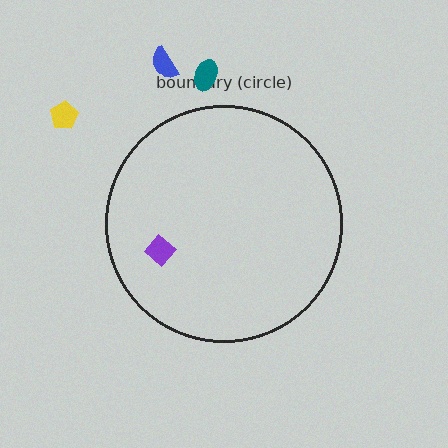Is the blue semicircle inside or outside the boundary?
Outside.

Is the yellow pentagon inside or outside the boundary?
Outside.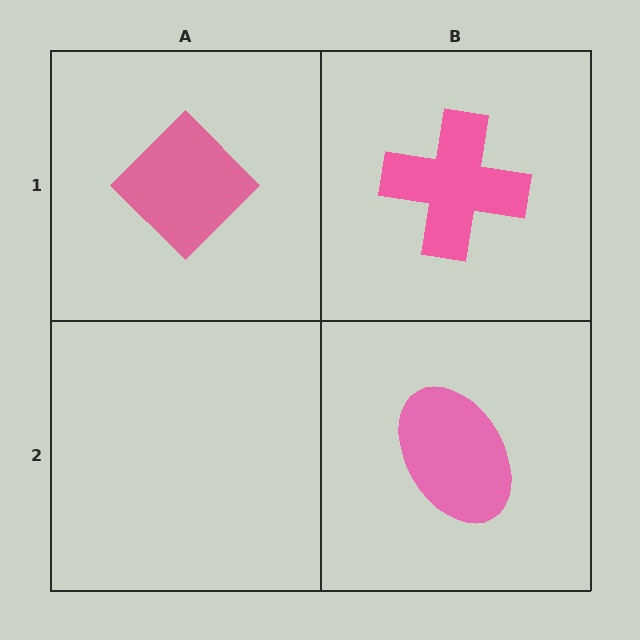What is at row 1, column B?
A pink cross.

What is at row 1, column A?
A pink diamond.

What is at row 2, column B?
A pink ellipse.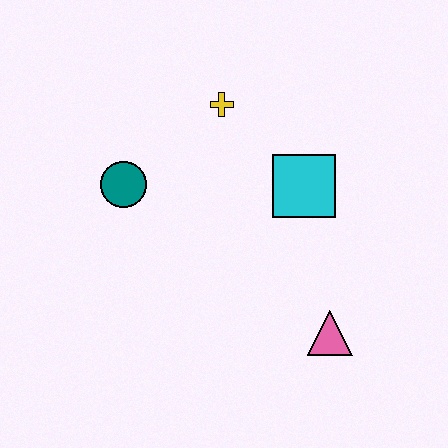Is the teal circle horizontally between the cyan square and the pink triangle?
No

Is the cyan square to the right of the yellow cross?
Yes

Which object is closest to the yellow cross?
The cyan square is closest to the yellow cross.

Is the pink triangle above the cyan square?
No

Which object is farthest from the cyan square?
The teal circle is farthest from the cyan square.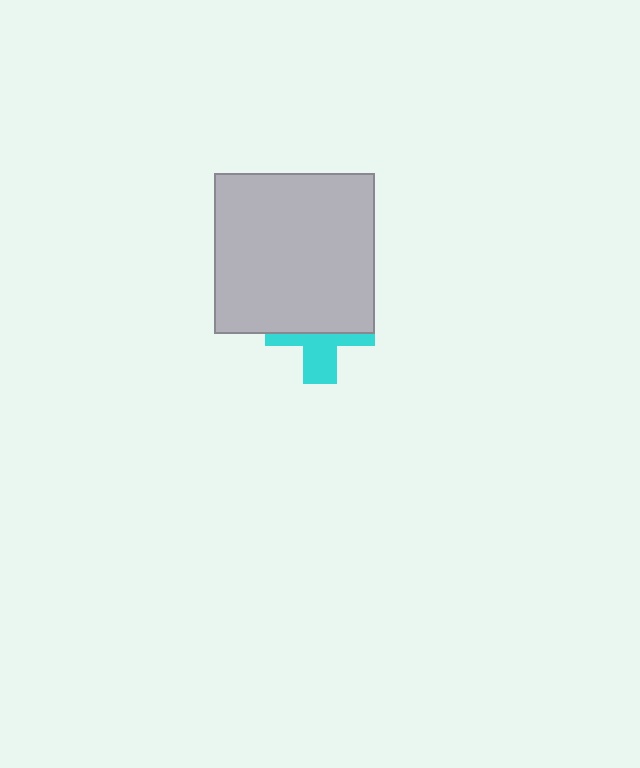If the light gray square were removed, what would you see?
You would see the complete cyan cross.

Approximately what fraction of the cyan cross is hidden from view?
Roughly 59% of the cyan cross is hidden behind the light gray square.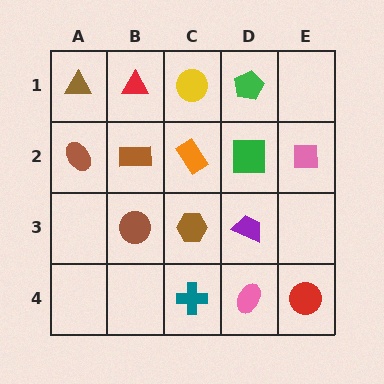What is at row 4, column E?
A red circle.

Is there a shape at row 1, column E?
No, that cell is empty.